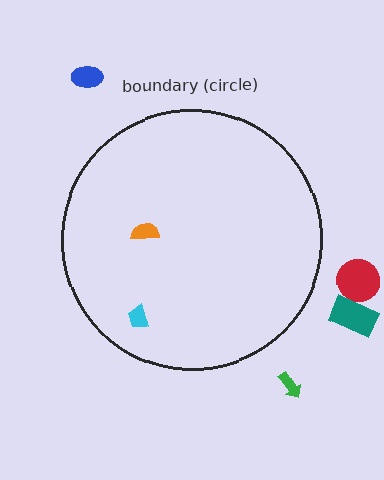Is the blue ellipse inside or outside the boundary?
Outside.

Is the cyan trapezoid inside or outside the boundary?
Inside.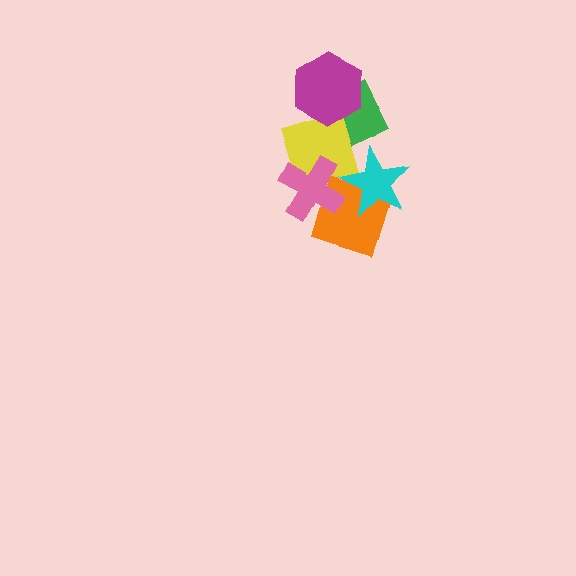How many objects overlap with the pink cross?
2 objects overlap with the pink cross.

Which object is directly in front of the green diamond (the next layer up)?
The yellow diamond is directly in front of the green diamond.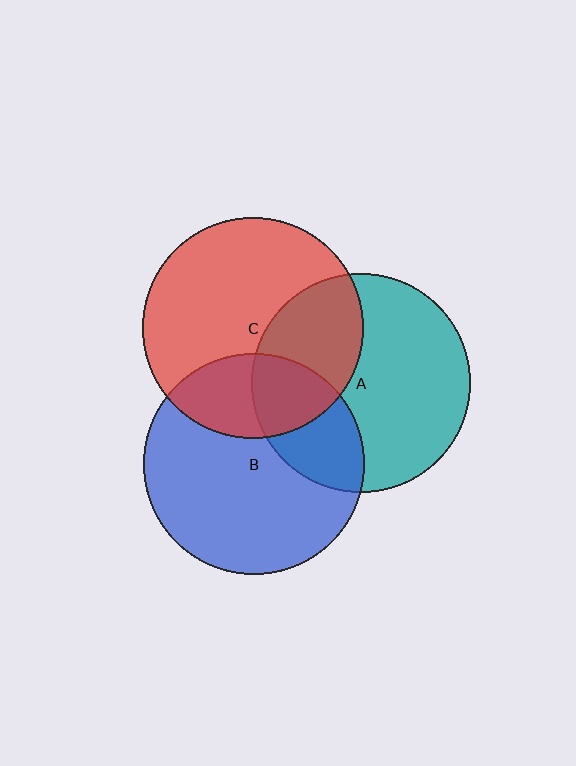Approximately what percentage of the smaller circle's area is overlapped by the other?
Approximately 30%.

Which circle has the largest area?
Circle C (red).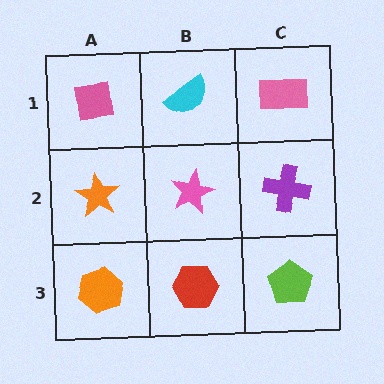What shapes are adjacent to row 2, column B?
A cyan semicircle (row 1, column B), a red hexagon (row 3, column B), an orange star (row 2, column A), a purple cross (row 2, column C).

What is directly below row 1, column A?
An orange star.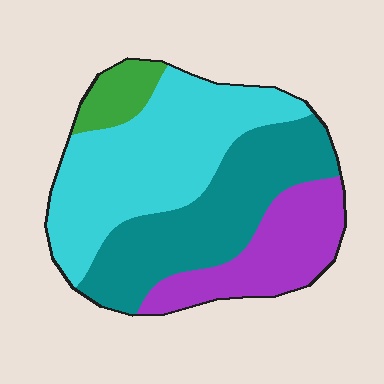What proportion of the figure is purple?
Purple takes up between a sixth and a third of the figure.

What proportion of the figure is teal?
Teal takes up about one third (1/3) of the figure.